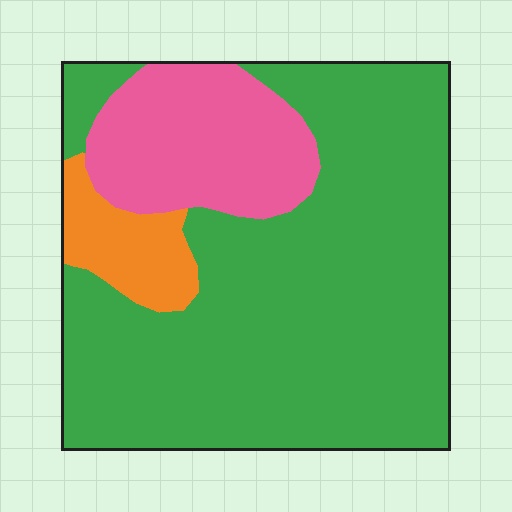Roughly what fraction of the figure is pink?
Pink takes up less than a quarter of the figure.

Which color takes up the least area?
Orange, at roughly 10%.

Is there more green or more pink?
Green.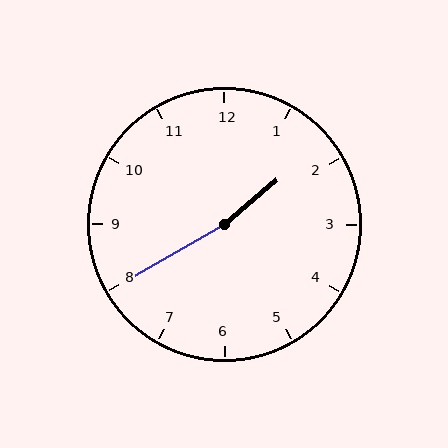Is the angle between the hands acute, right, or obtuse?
It is obtuse.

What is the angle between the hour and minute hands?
Approximately 170 degrees.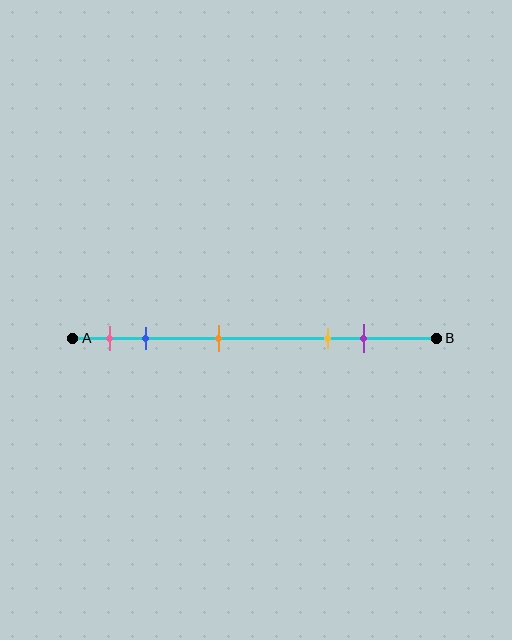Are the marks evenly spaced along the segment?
No, the marks are not evenly spaced.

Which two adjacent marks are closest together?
The pink and blue marks are the closest adjacent pair.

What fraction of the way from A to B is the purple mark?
The purple mark is approximately 80% (0.8) of the way from A to B.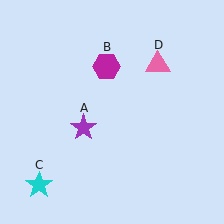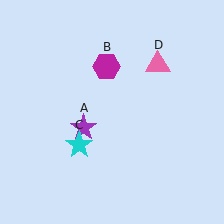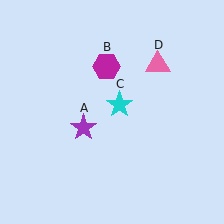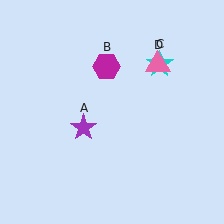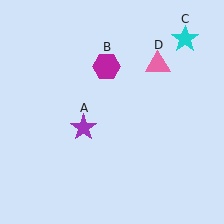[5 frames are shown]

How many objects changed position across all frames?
1 object changed position: cyan star (object C).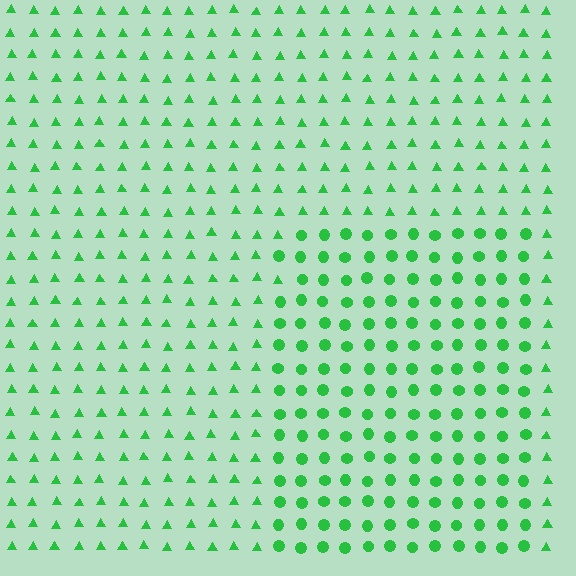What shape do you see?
I see a rectangle.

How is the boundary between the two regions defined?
The boundary is defined by a change in element shape: circles inside vs. triangles outside. All elements share the same color and spacing.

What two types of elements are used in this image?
The image uses circles inside the rectangle region and triangles outside it.